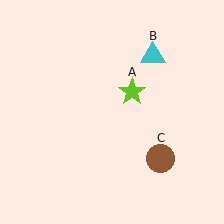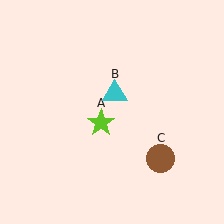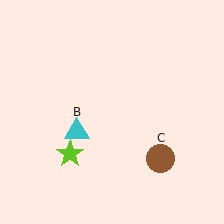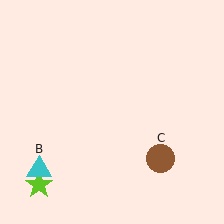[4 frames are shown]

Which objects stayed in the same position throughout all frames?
Brown circle (object C) remained stationary.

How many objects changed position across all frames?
2 objects changed position: lime star (object A), cyan triangle (object B).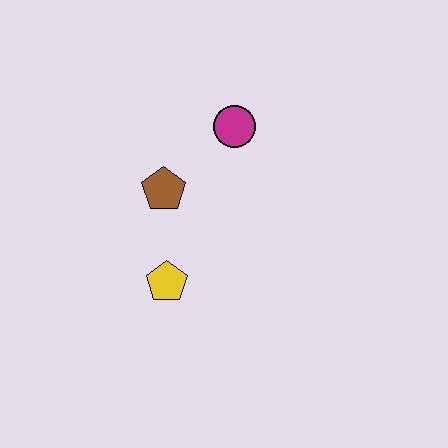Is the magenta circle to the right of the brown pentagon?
Yes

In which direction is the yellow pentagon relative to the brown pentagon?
The yellow pentagon is below the brown pentagon.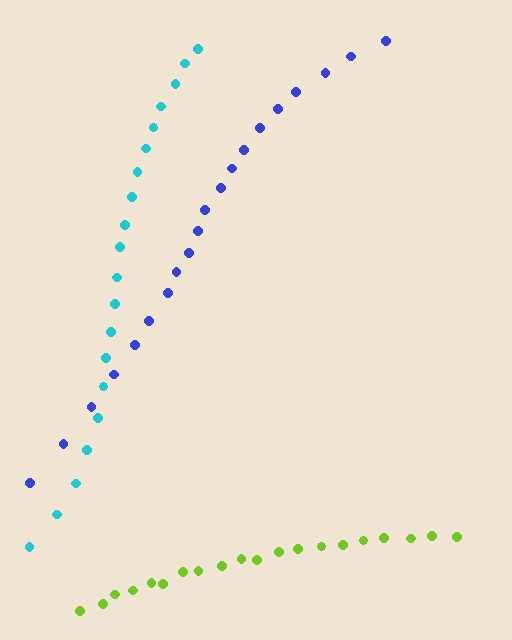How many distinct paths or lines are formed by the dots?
There are 3 distinct paths.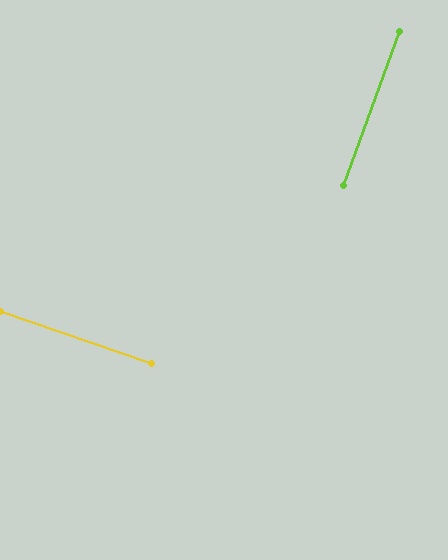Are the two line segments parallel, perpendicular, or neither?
Perpendicular — they meet at approximately 89°.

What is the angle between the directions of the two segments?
Approximately 89 degrees.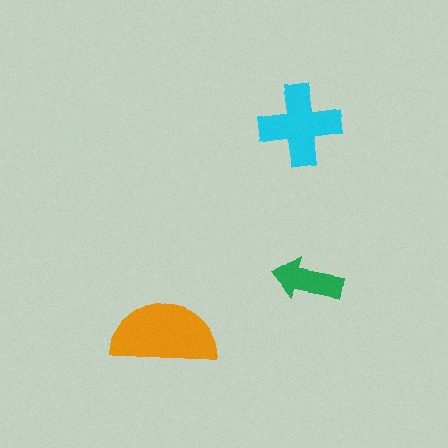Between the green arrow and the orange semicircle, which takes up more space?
The orange semicircle.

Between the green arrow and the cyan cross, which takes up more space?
The cyan cross.